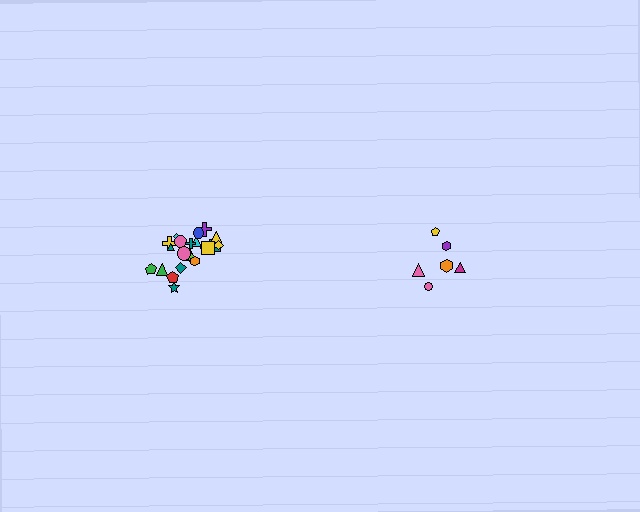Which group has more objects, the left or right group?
The left group.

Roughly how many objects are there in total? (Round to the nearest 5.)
Roughly 30 objects in total.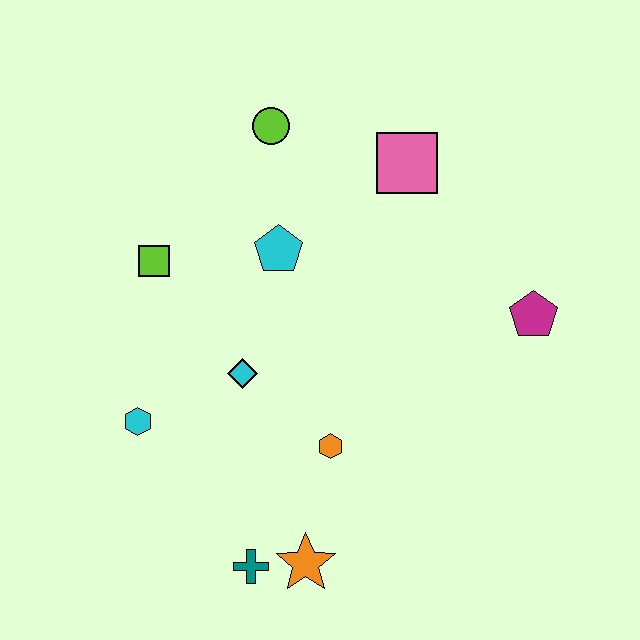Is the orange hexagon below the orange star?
No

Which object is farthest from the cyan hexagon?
The magenta pentagon is farthest from the cyan hexagon.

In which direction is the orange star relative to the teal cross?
The orange star is to the right of the teal cross.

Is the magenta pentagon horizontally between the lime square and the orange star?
No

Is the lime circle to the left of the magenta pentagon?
Yes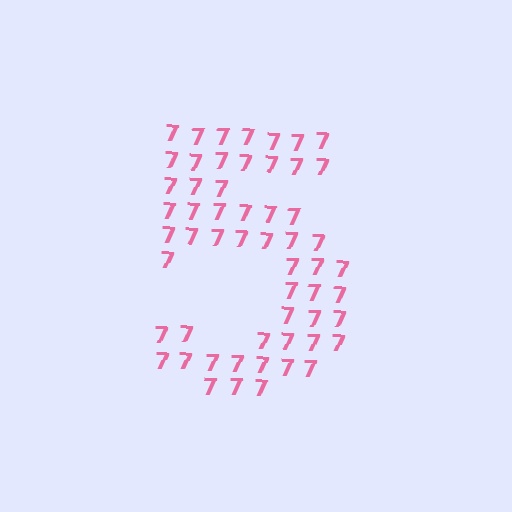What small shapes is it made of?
It is made of small digit 7's.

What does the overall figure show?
The overall figure shows the digit 5.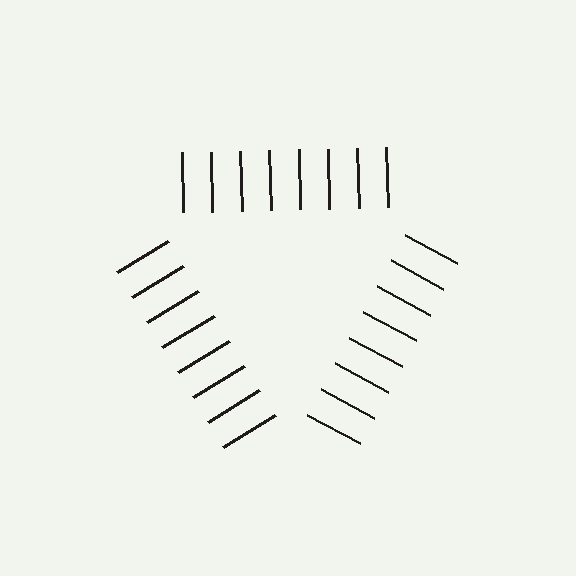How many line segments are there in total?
24 — 8 along each of the 3 edges.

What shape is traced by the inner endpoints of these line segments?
An illusory triangle — the line segments terminate on its edges but no continuous stroke is drawn.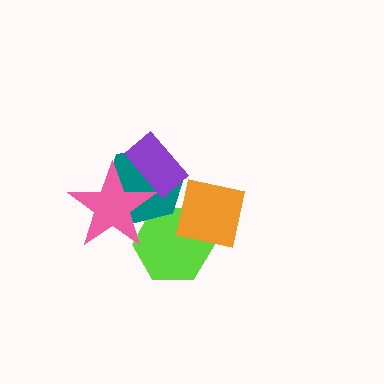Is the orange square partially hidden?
No, no other shape covers it.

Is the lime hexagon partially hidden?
Yes, it is partially covered by another shape.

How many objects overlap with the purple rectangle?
2 objects overlap with the purple rectangle.